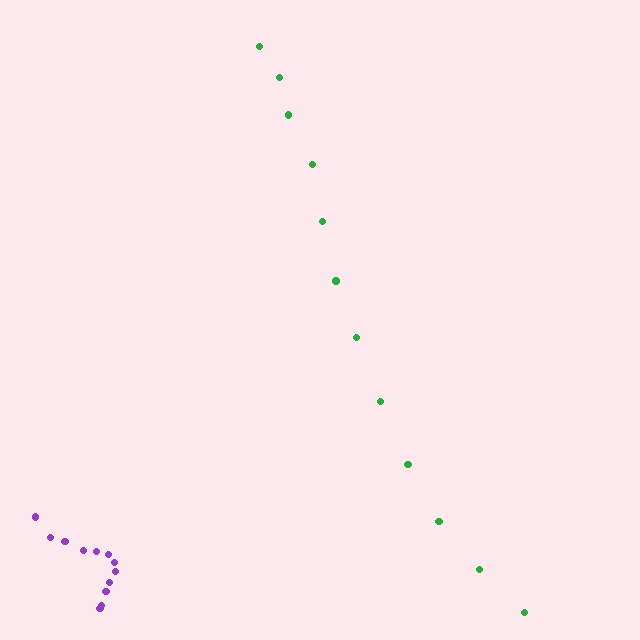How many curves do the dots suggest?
There are 2 distinct paths.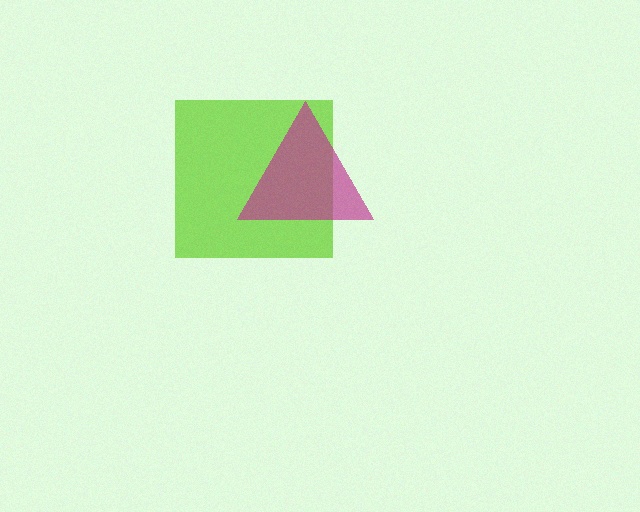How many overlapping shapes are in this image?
There are 2 overlapping shapes in the image.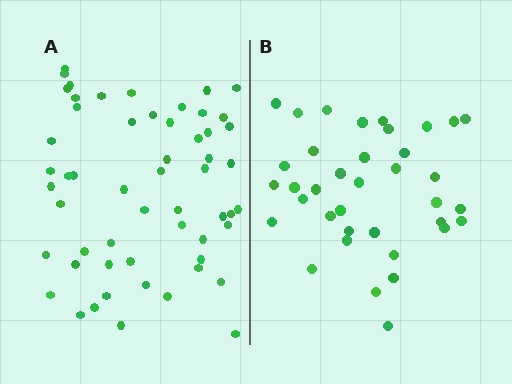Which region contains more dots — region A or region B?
Region A (the left region) has more dots.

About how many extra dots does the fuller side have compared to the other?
Region A has approximately 20 more dots than region B.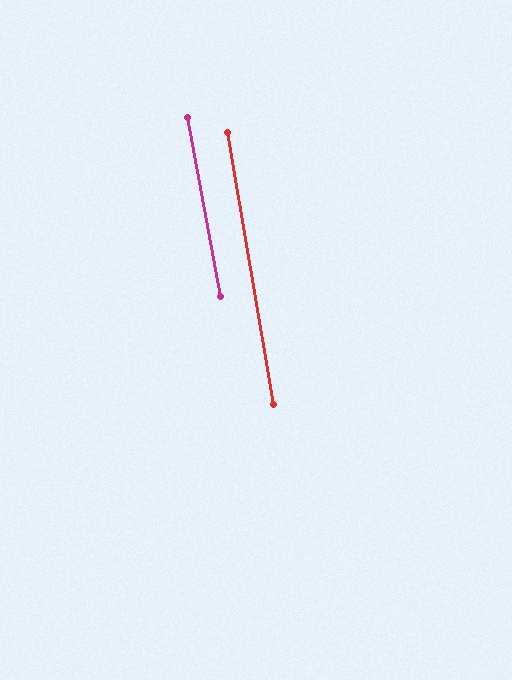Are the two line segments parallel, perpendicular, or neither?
Parallel — their directions differ by only 0.9°.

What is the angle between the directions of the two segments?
Approximately 1 degree.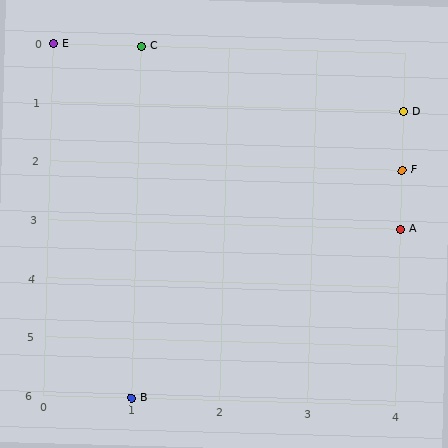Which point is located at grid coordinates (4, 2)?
Point F is at (4, 2).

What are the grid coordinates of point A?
Point A is at grid coordinates (4, 3).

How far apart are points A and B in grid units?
Points A and B are 3 columns and 3 rows apart (about 4.2 grid units diagonally).